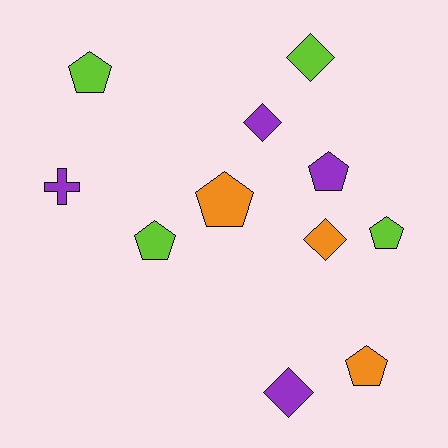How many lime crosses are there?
There are no lime crosses.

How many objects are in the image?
There are 11 objects.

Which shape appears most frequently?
Pentagon, with 6 objects.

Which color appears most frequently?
Lime, with 4 objects.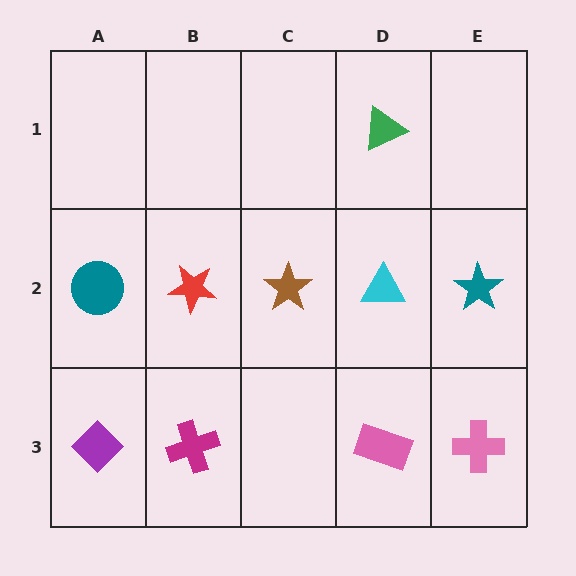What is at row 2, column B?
A red star.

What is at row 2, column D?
A cyan triangle.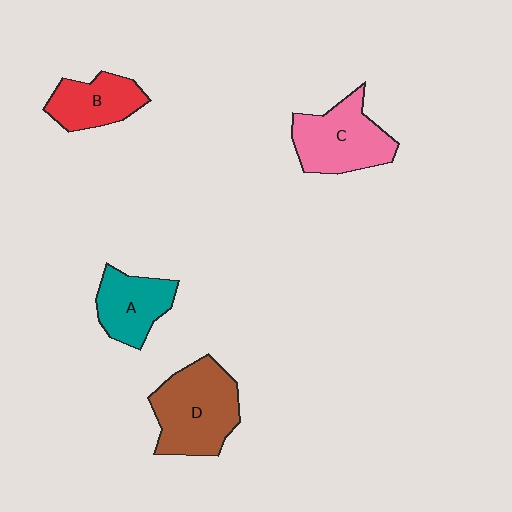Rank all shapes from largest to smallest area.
From largest to smallest: D (brown), C (pink), A (teal), B (red).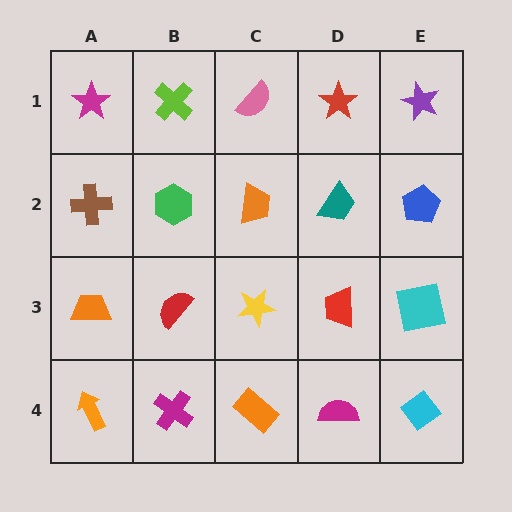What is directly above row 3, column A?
A brown cross.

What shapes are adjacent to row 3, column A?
A brown cross (row 2, column A), an orange arrow (row 4, column A), a red semicircle (row 3, column B).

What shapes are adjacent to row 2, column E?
A purple star (row 1, column E), a cyan square (row 3, column E), a teal trapezoid (row 2, column D).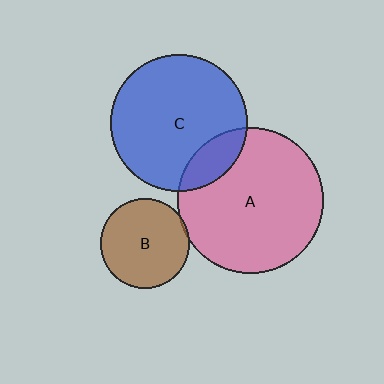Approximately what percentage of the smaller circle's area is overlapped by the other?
Approximately 15%.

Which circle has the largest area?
Circle A (pink).